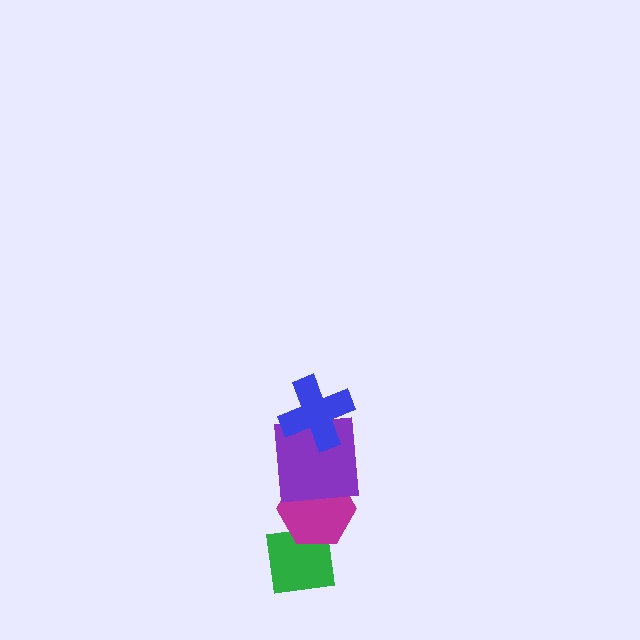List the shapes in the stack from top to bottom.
From top to bottom: the blue cross, the purple square, the magenta hexagon, the green square.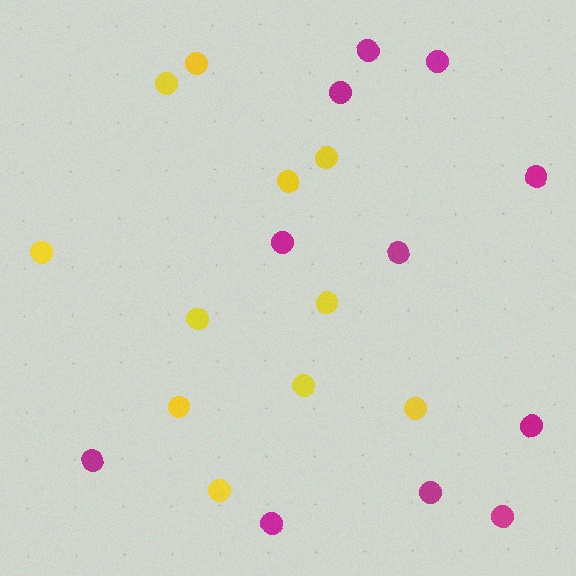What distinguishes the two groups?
There are 2 groups: one group of yellow circles (11) and one group of magenta circles (11).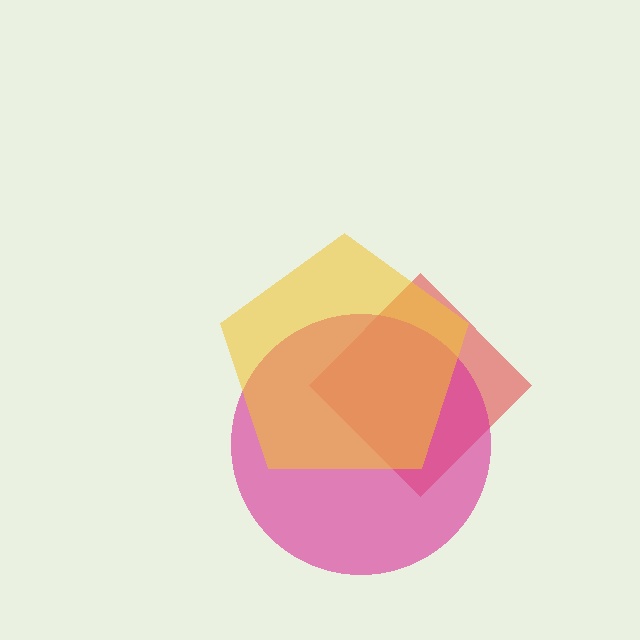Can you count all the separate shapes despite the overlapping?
Yes, there are 3 separate shapes.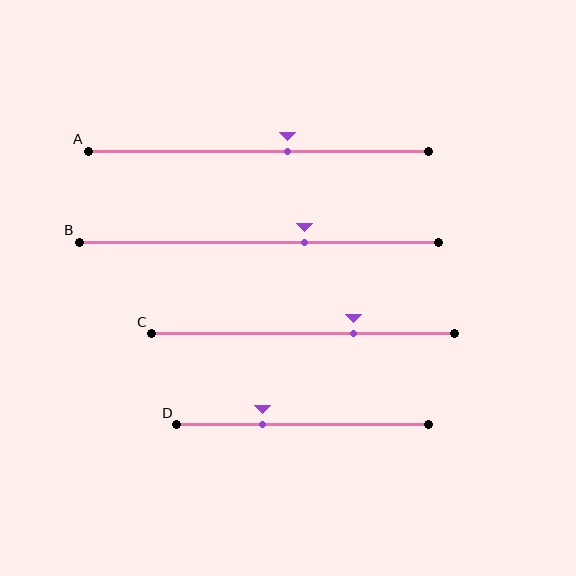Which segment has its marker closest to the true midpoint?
Segment A has its marker closest to the true midpoint.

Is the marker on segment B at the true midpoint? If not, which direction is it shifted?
No, the marker on segment B is shifted to the right by about 13% of the segment length.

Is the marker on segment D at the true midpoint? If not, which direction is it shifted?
No, the marker on segment D is shifted to the left by about 16% of the segment length.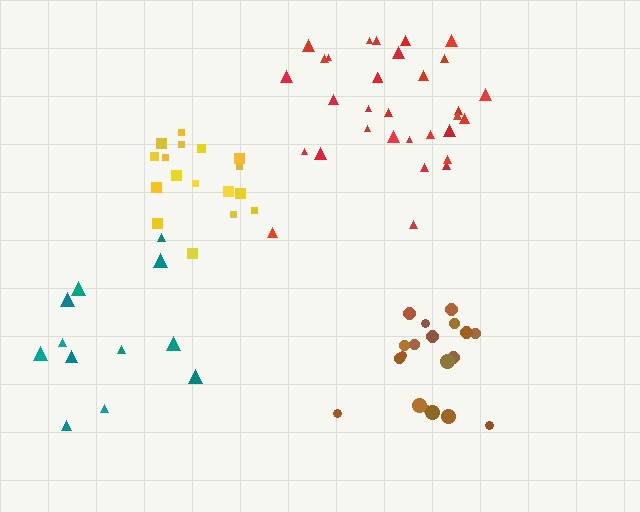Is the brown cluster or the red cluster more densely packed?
Brown.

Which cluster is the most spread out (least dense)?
Teal.